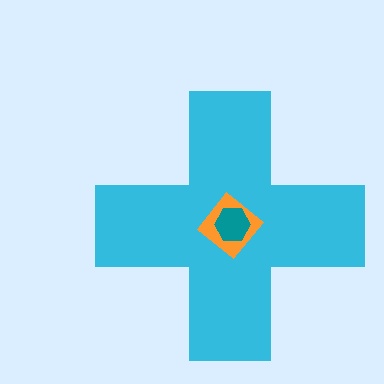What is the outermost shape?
The cyan cross.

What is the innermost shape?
The teal hexagon.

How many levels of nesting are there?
3.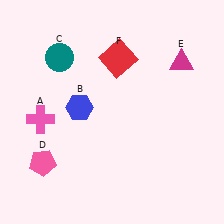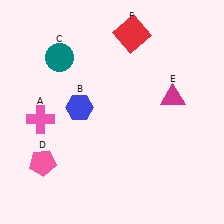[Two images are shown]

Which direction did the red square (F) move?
The red square (F) moved up.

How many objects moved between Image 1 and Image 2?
2 objects moved between the two images.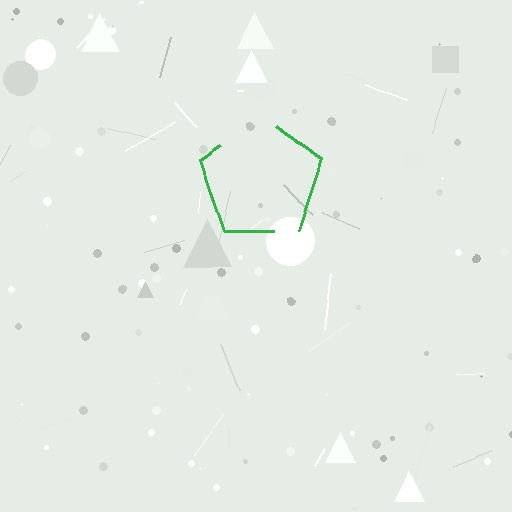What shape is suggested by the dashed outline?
The dashed outline suggests a pentagon.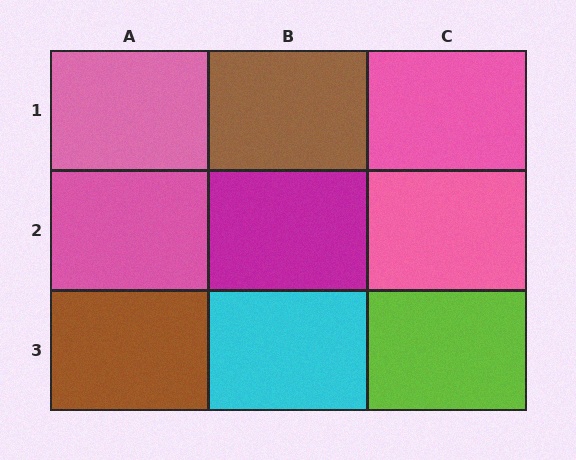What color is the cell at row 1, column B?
Brown.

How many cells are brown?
2 cells are brown.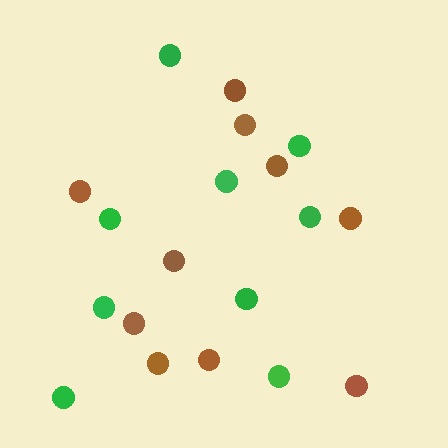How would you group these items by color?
There are 2 groups: one group of brown circles (10) and one group of green circles (9).